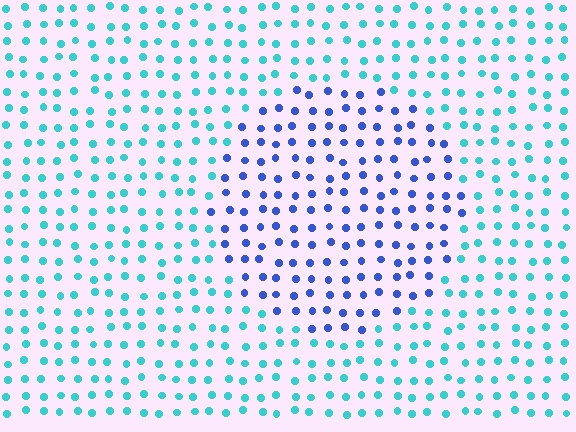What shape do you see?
I see a circle.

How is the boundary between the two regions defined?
The boundary is defined purely by a slight shift in hue (about 48 degrees). Spacing, size, and orientation are identical on both sides.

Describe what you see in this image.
The image is filled with small cyan elements in a uniform arrangement. A circle-shaped region is visible where the elements are tinted to a slightly different hue, forming a subtle color boundary.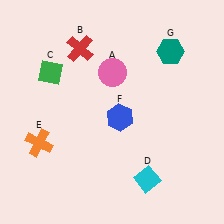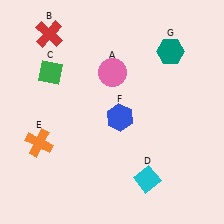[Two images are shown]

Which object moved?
The red cross (B) moved left.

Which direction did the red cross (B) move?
The red cross (B) moved left.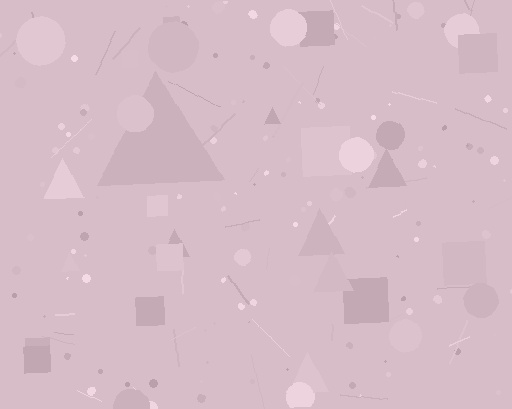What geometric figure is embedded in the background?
A triangle is embedded in the background.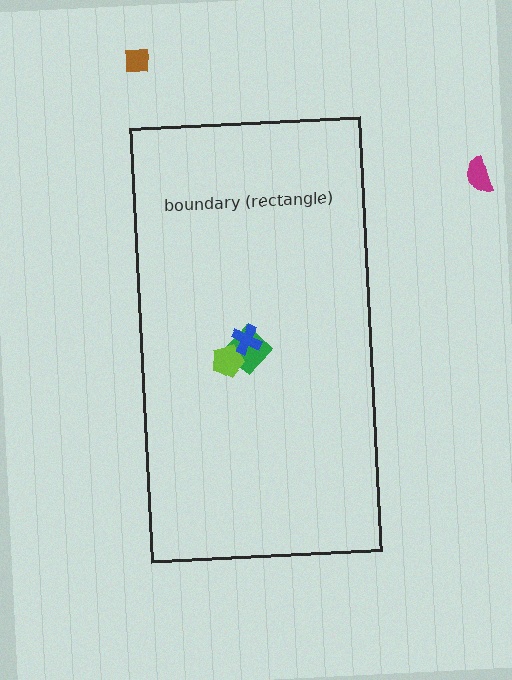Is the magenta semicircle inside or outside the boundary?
Outside.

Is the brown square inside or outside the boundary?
Outside.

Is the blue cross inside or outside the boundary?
Inside.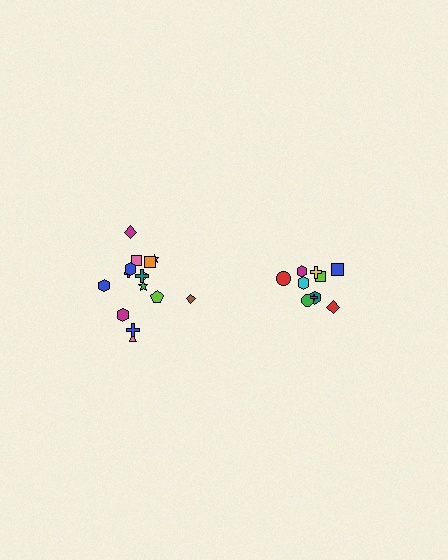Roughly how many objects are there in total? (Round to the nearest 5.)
Roughly 25 objects in total.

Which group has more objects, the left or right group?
The left group.